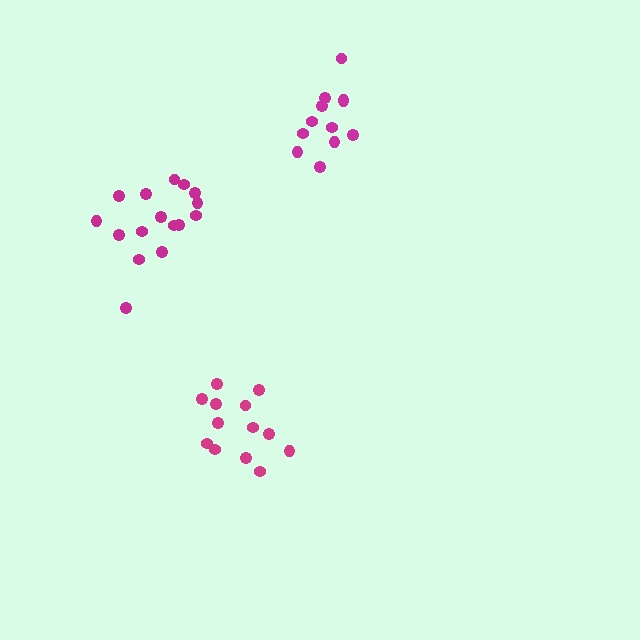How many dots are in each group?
Group 1: 16 dots, Group 2: 13 dots, Group 3: 12 dots (41 total).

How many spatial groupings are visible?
There are 3 spatial groupings.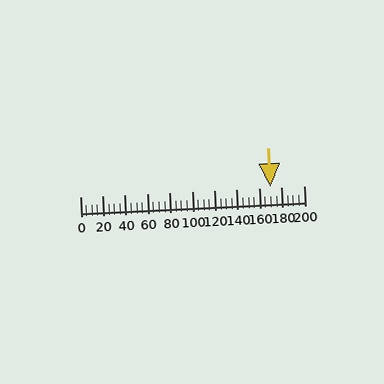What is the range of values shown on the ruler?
The ruler shows values from 0 to 200.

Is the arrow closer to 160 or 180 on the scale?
The arrow is closer to 180.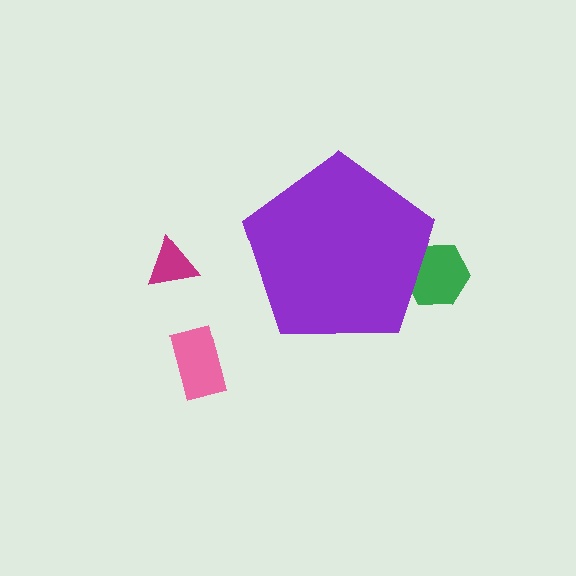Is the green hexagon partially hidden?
Yes, the green hexagon is partially hidden behind the purple pentagon.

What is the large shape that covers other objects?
A purple pentagon.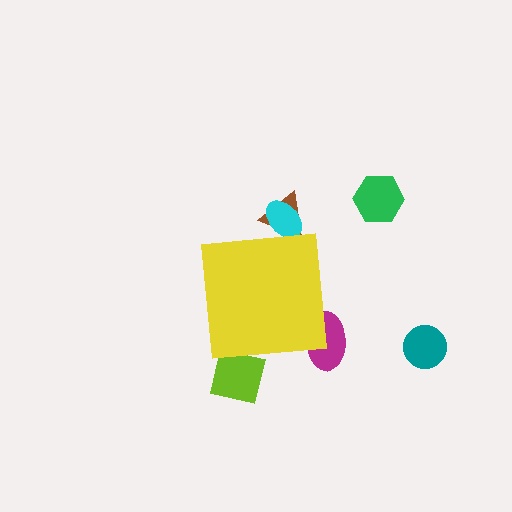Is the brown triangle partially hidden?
Yes, the brown triangle is partially hidden behind the yellow square.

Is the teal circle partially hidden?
No, the teal circle is fully visible.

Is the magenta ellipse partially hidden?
Yes, the magenta ellipse is partially hidden behind the yellow square.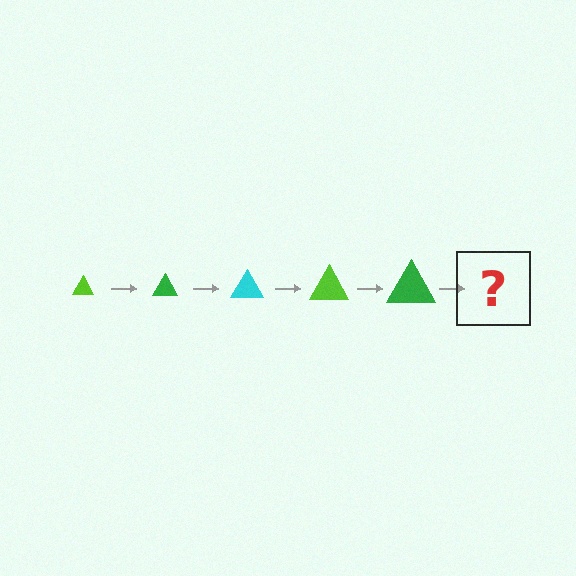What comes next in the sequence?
The next element should be a cyan triangle, larger than the previous one.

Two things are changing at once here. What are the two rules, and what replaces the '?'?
The two rules are that the triangle grows larger each step and the color cycles through lime, green, and cyan. The '?' should be a cyan triangle, larger than the previous one.